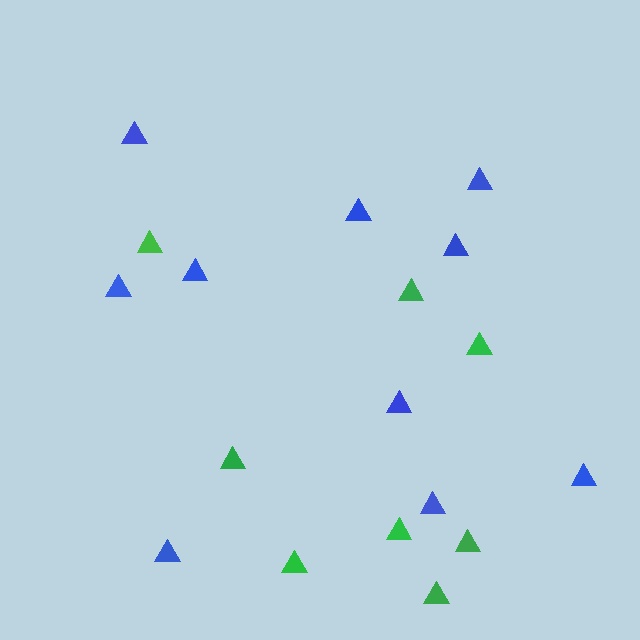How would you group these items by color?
There are 2 groups: one group of green triangles (8) and one group of blue triangles (10).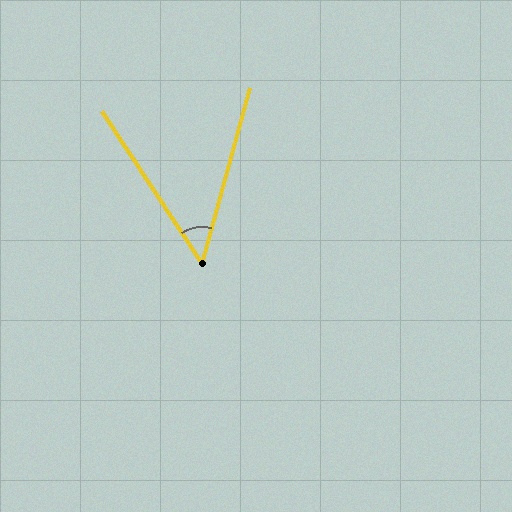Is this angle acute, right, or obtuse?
It is acute.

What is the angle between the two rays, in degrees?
Approximately 49 degrees.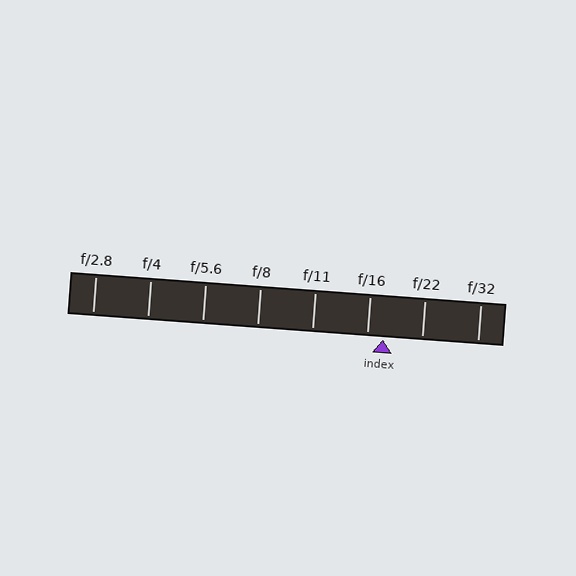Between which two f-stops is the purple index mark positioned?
The index mark is between f/16 and f/22.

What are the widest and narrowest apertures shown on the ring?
The widest aperture shown is f/2.8 and the narrowest is f/32.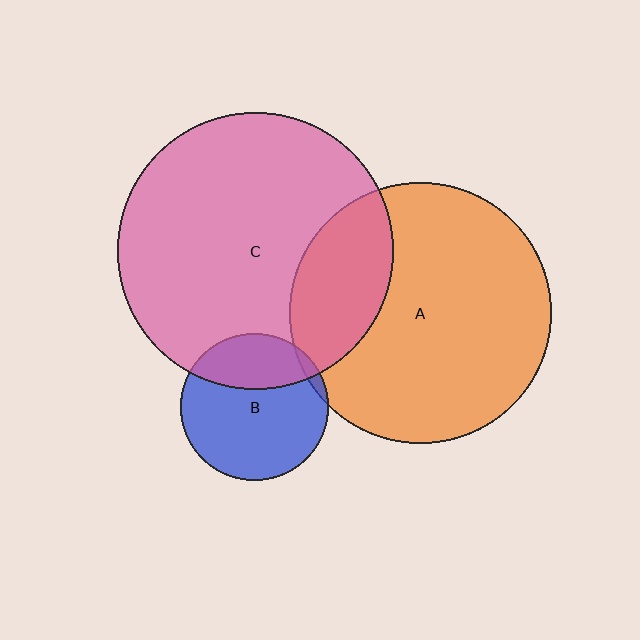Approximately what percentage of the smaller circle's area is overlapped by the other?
Approximately 5%.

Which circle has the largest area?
Circle C (pink).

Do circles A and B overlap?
Yes.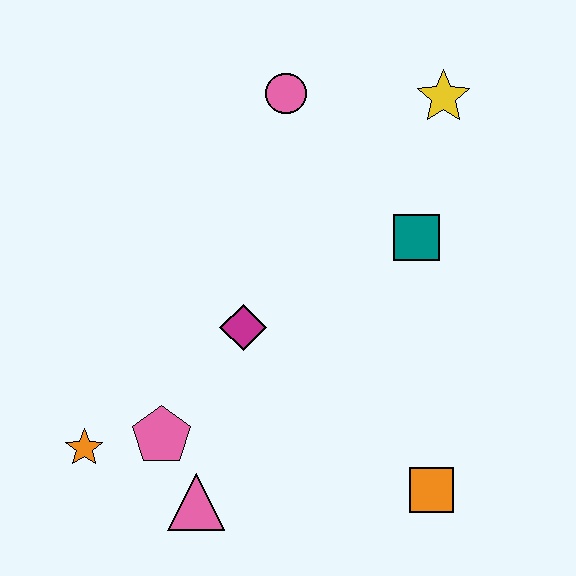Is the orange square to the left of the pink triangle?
No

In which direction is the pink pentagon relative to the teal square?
The pink pentagon is to the left of the teal square.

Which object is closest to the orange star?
The pink pentagon is closest to the orange star.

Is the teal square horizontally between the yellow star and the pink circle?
Yes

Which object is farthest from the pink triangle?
The yellow star is farthest from the pink triangle.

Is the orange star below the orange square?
No